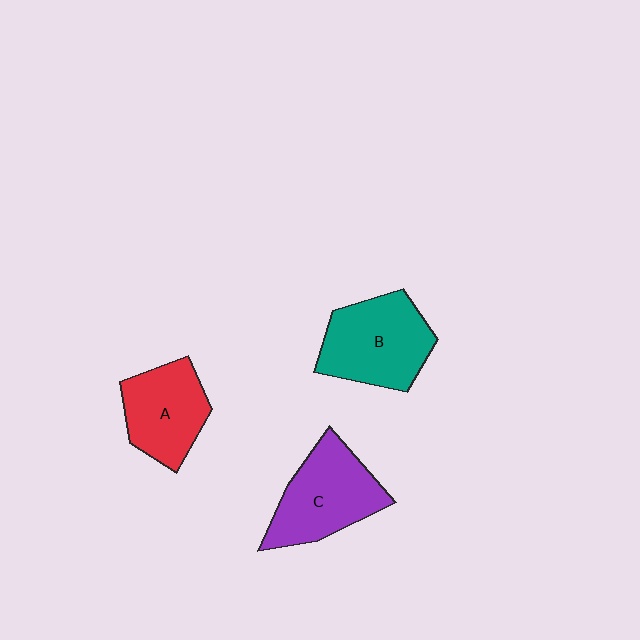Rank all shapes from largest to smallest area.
From largest to smallest: B (teal), C (purple), A (red).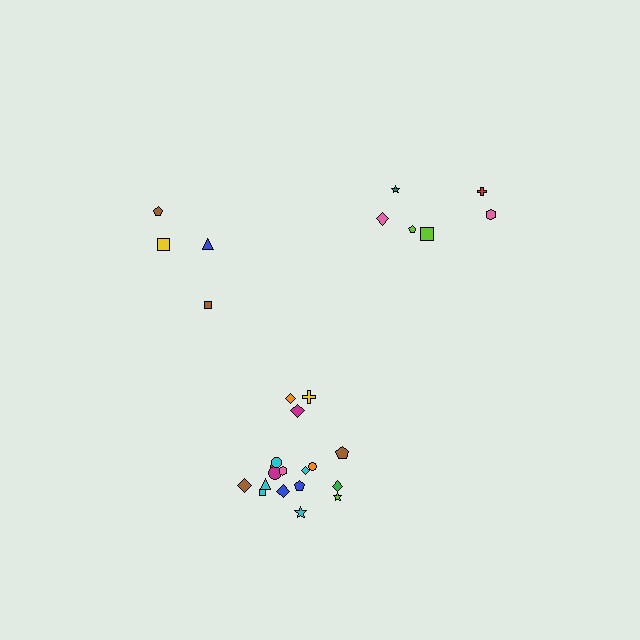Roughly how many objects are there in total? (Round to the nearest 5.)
Roughly 30 objects in total.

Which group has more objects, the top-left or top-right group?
The top-right group.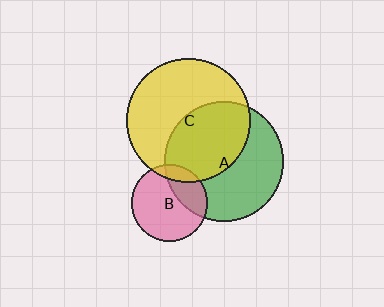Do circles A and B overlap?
Yes.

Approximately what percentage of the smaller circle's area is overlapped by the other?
Approximately 30%.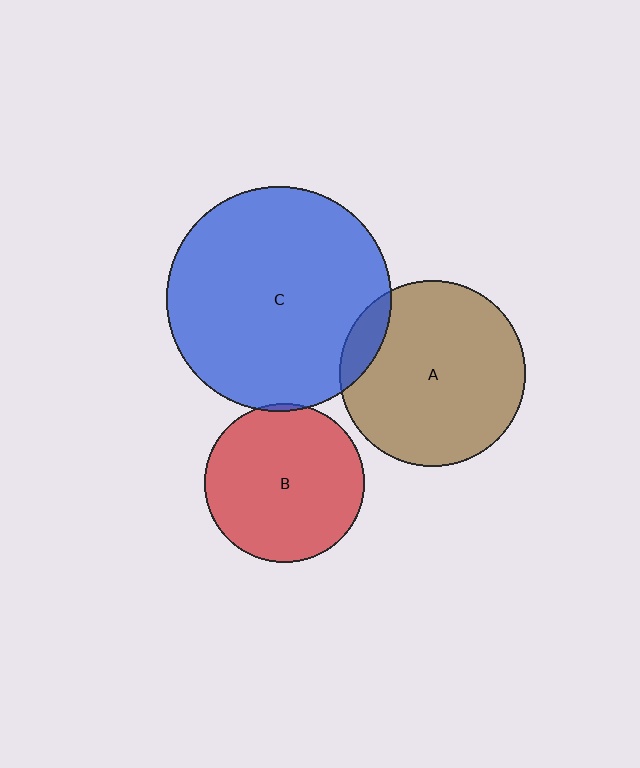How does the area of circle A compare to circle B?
Approximately 1.4 times.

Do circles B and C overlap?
Yes.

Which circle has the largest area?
Circle C (blue).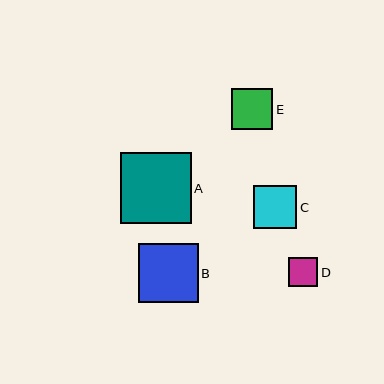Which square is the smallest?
Square D is the smallest with a size of approximately 30 pixels.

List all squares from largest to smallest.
From largest to smallest: A, B, C, E, D.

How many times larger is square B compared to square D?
Square B is approximately 2.0 times the size of square D.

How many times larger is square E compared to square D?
Square E is approximately 1.4 times the size of square D.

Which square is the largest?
Square A is the largest with a size of approximately 71 pixels.